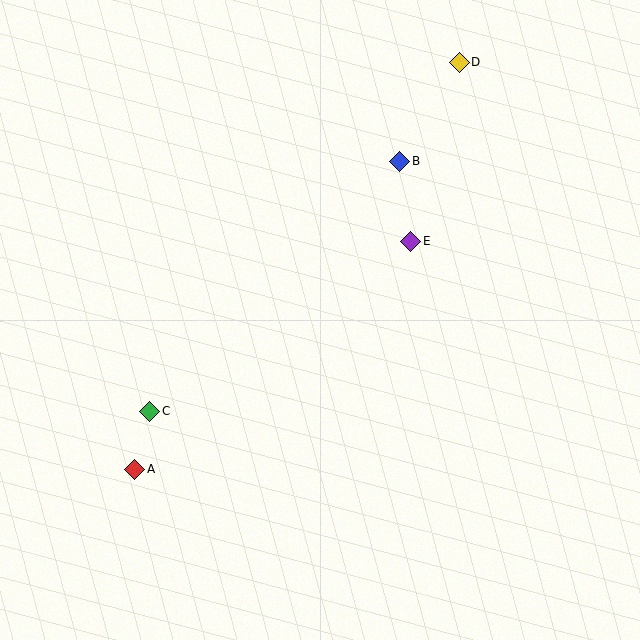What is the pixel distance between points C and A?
The distance between C and A is 60 pixels.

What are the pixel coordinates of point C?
Point C is at (150, 411).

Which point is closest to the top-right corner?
Point D is closest to the top-right corner.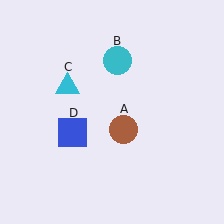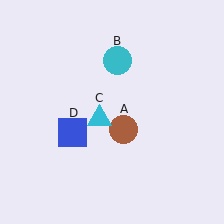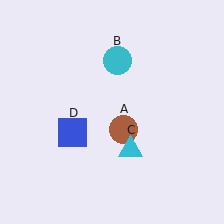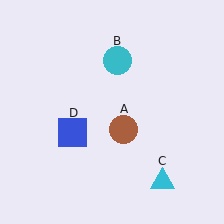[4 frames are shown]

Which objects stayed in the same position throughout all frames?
Brown circle (object A) and cyan circle (object B) and blue square (object D) remained stationary.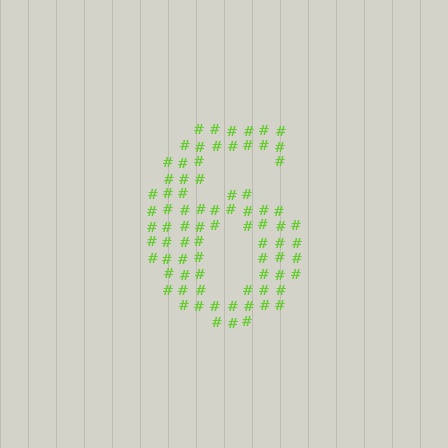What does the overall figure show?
The overall figure shows the digit 6.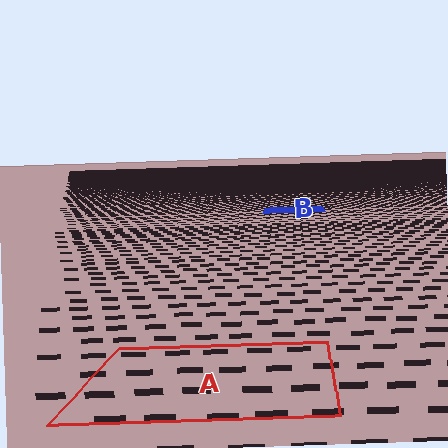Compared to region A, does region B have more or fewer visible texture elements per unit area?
Region B has more texture elements per unit area — they are packed more densely because it is farther away.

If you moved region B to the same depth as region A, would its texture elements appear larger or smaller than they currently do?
They would appear larger. At a closer depth, the same texture elements are projected at a bigger on-screen size.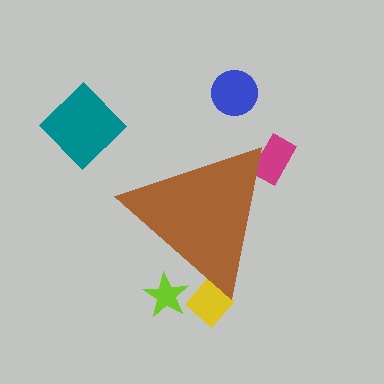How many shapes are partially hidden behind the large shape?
3 shapes are partially hidden.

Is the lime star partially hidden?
Yes, the lime star is partially hidden behind the brown triangle.